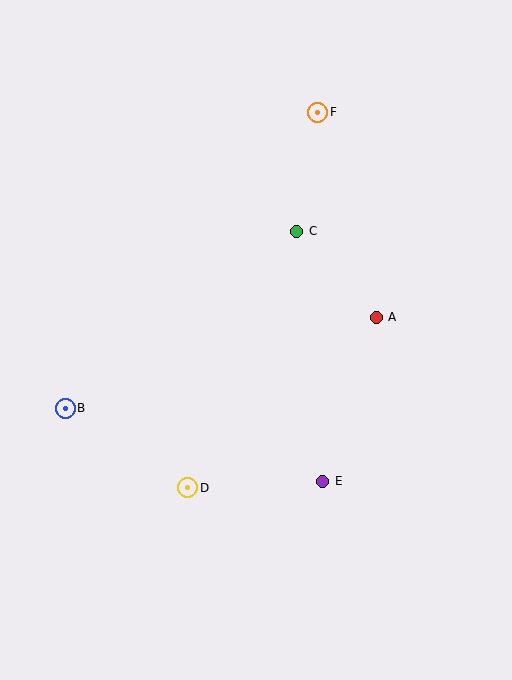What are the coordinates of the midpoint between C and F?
The midpoint between C and F is at (307, 172).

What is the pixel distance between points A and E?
The distance between A and E is 173 pixels.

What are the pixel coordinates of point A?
Point A is at (376, 317).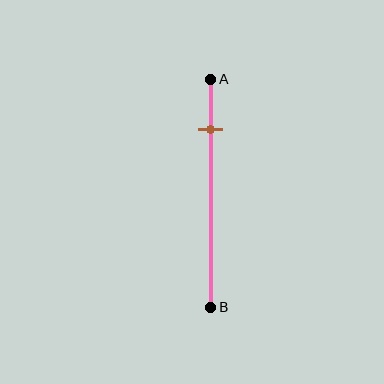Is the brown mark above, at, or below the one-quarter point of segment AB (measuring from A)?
The brown mark is above the one-quarter point of segment AB.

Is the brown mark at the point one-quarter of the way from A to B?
No, the mark is at about 20% from A, not at the 25% one-quarter point.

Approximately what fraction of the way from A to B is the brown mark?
The brown mark is approximately 20% of the way from A to B.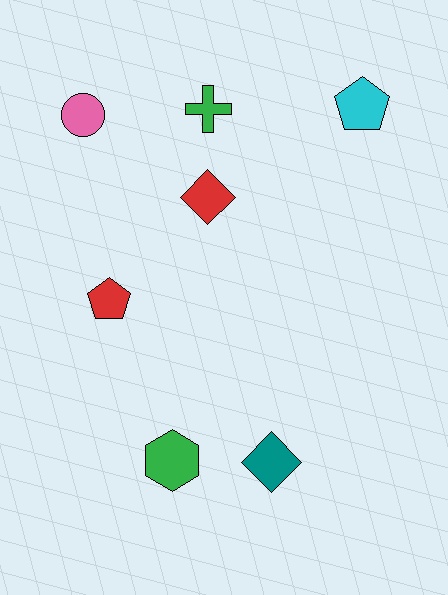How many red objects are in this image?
There are 2 red objects.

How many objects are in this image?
There are 7 objects.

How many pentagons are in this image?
There are 2 pentagons.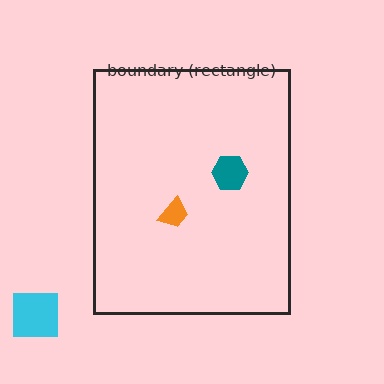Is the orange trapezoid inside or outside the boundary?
Inside.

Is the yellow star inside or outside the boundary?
Outside.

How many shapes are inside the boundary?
2 inside, 2 outside.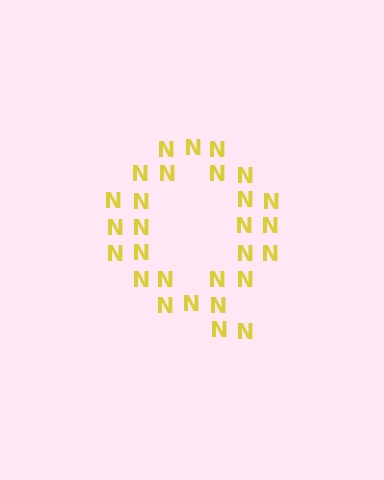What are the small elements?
The small elements are letter N's.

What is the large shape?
The large shape is the letter Q.